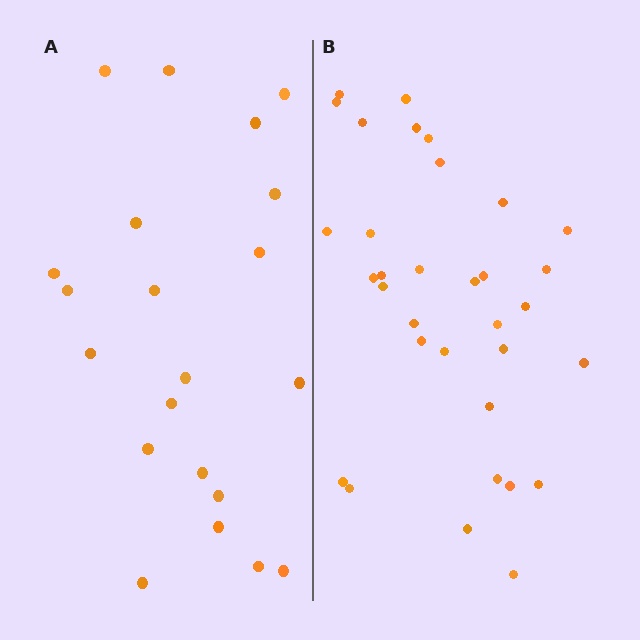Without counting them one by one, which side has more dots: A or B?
Region B (the right region) has more dots.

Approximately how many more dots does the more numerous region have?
Region B has roughly 12 or so more dots than region A.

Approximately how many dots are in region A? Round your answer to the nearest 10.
About 20 dots. (The exact count is 21, which rounds to 20.)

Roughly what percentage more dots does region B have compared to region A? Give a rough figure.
About 55% more.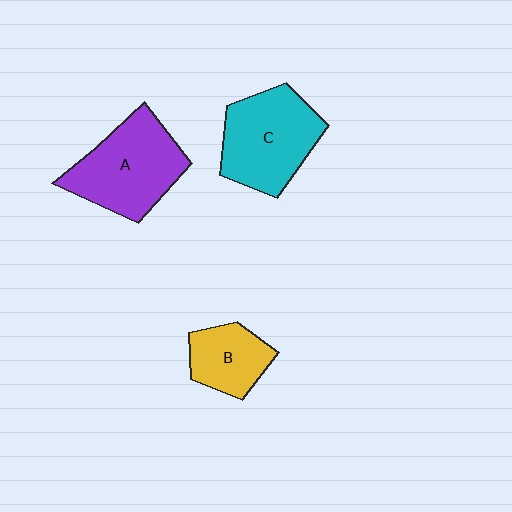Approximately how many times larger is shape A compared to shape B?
Approximately 1.8 times.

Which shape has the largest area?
Shape A (purple).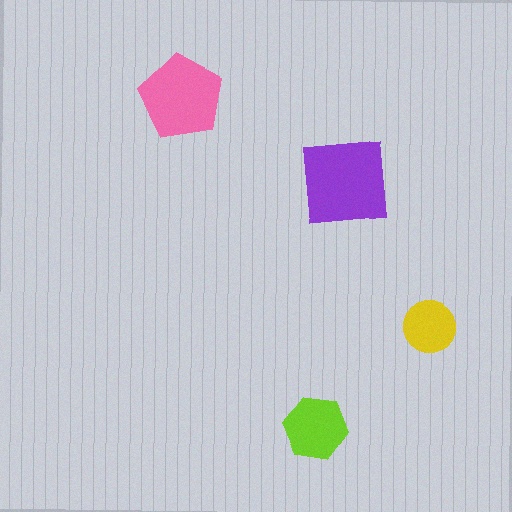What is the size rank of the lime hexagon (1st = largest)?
3rd.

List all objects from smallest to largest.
The yellow circle, the lime hexagon, the pink pentagon, the purple square.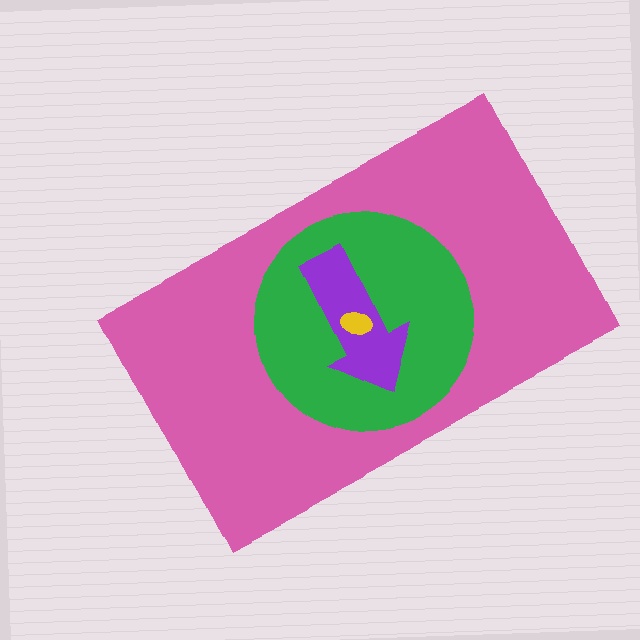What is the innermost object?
The yellow ellipse.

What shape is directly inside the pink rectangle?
The green circle.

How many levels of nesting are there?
4.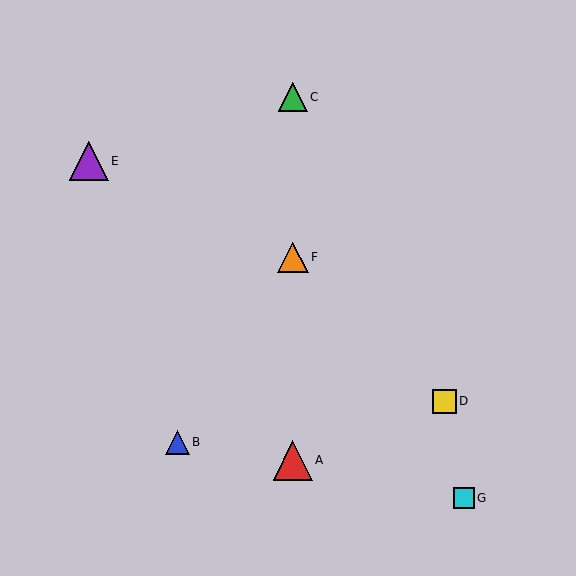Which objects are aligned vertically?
Objects A, C, F are aligned vertically.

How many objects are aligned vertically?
3 objects (A, C, F) are aligned vertically.